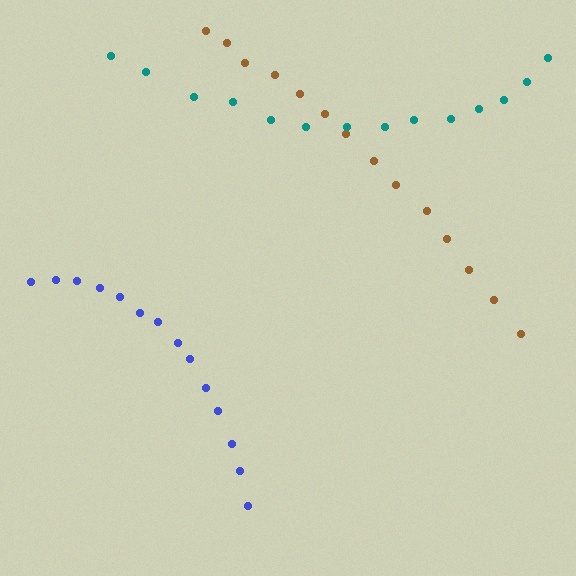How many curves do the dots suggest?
There are 3 distinct paths.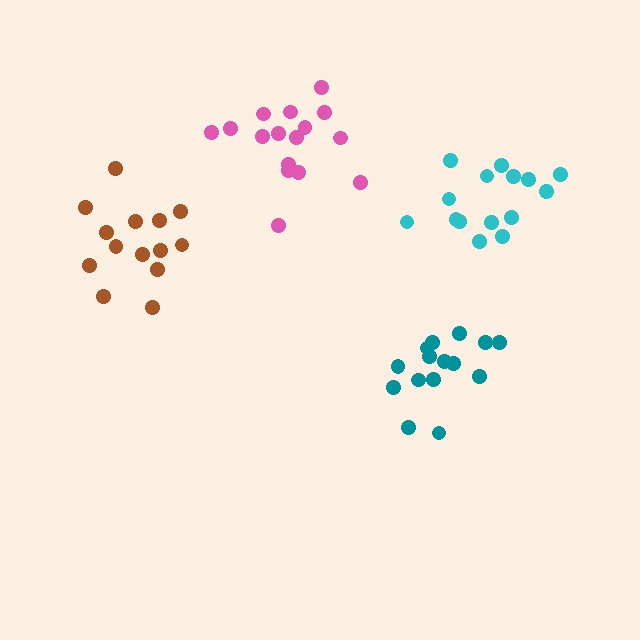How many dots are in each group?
Group 1: 16 dots, Group 2: 15 dots, Group 3: 14 dots, Group 4: 15 dots (60 total).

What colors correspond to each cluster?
The clusters are colored: pink, teal, brown, cyan.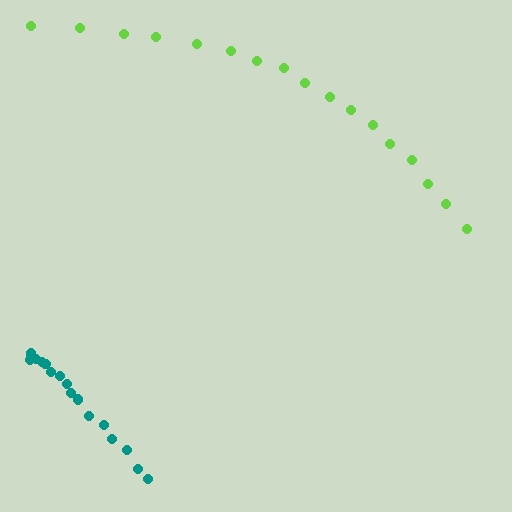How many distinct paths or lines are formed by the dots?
There are 2 distinct paths.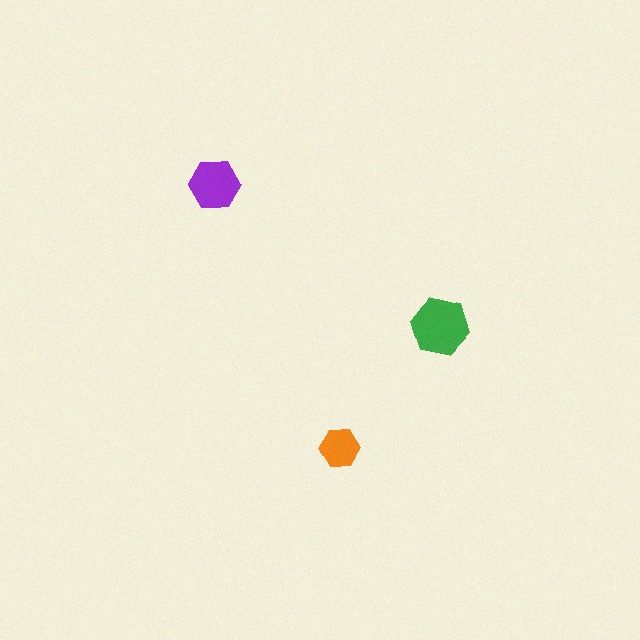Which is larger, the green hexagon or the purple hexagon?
The green one.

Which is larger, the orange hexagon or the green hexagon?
The green one.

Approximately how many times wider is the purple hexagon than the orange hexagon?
About 1.5 times wider.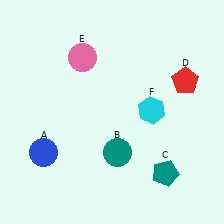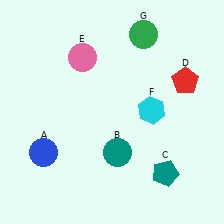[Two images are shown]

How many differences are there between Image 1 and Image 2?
There is 1 difference between the two images.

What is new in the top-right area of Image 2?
A green circle (G) was added in the top-right area of Image 2.